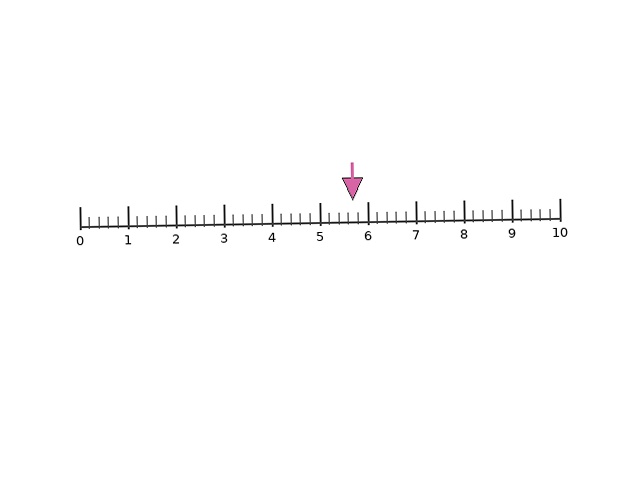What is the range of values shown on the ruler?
The ruler shows values from 0 to 10.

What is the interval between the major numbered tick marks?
The major tick marks are spaced 1 units apart.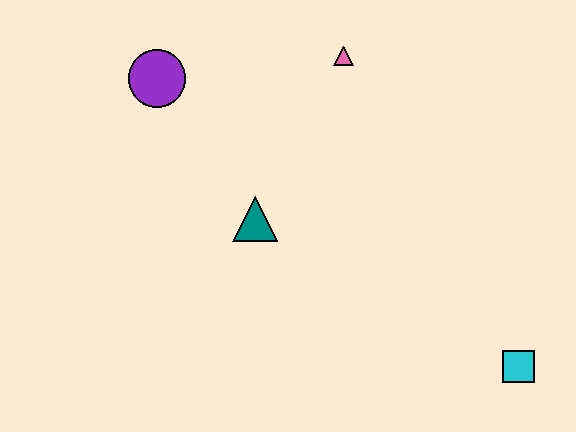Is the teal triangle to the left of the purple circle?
No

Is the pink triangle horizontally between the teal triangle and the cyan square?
Yes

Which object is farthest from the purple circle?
The cyan square is farthest from the purple circle.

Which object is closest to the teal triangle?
The purple circle is closest to the teal triangle.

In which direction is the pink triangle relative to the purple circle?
The pink triangle is to the right of the purple circle.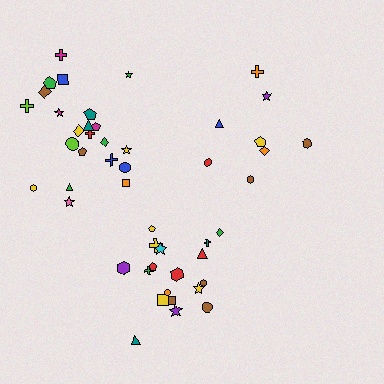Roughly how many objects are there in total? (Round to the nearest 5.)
Roughly 50 objects in total.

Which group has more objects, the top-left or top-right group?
The top-left group.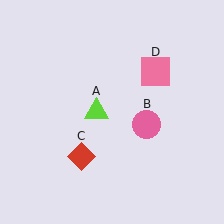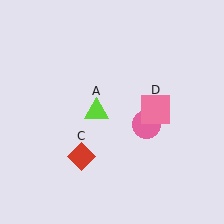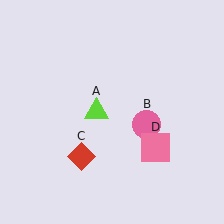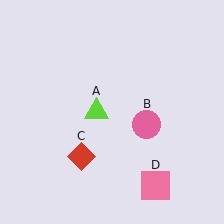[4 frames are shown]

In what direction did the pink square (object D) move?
The pink square (object D) moved down.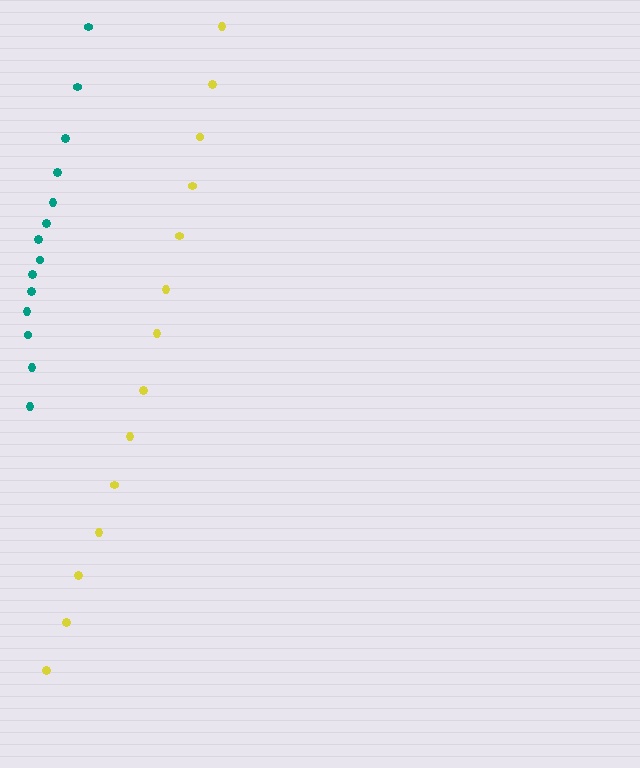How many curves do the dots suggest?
There are 2 distinct paths.